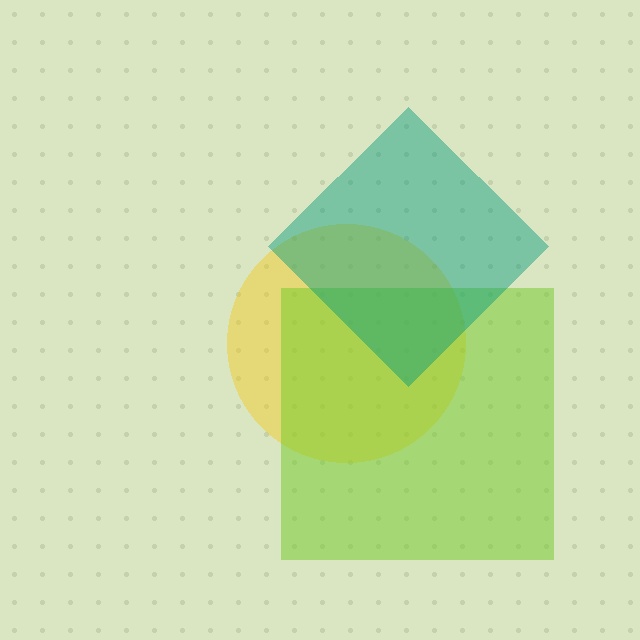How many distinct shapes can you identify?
There are 3 distinct shapes: a yellow circle, a lime square, a teal diamond.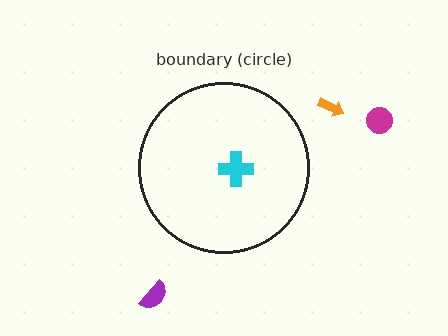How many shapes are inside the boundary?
1 inside, 3 outside.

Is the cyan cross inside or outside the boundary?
Inside.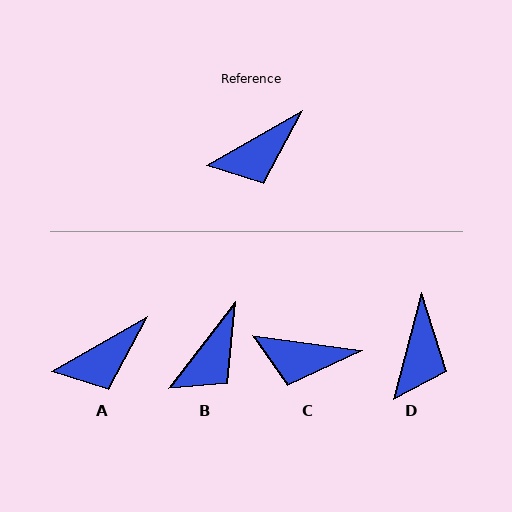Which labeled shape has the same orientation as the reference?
A.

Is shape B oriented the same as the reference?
No, it is off by about 23 degrees.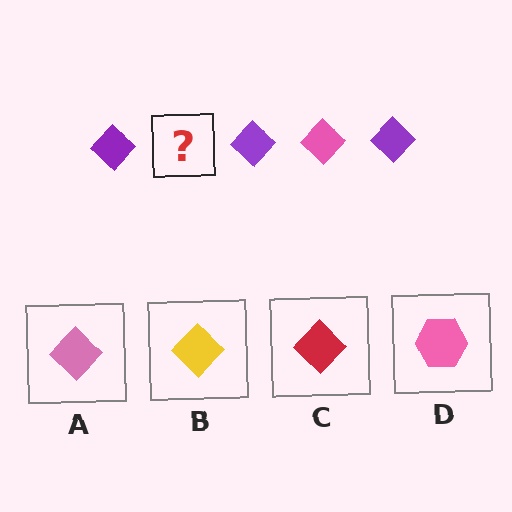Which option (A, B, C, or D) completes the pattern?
A.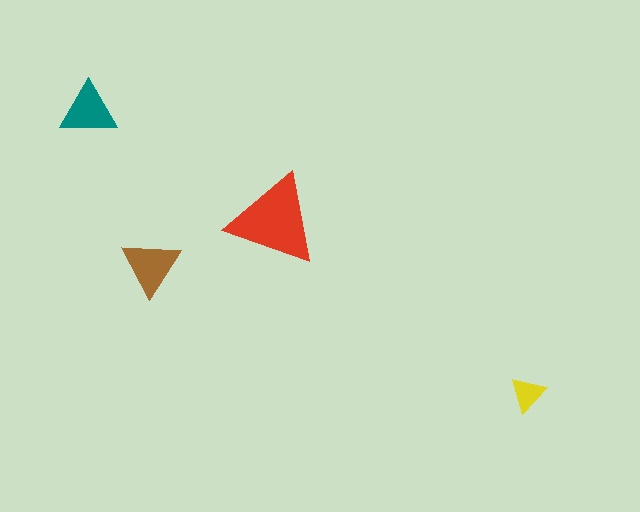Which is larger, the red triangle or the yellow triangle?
The red one.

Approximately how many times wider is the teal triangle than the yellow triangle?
About 1.5 times wider.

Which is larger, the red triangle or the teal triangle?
The red one.